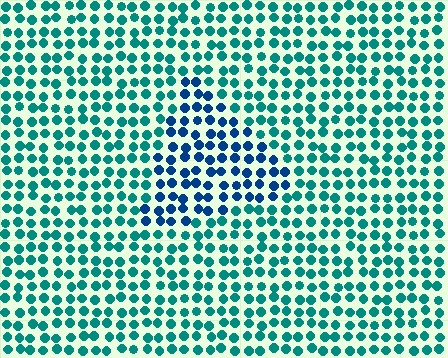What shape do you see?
I see a triangle.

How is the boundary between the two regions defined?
The boundary is defined purely by a slight shift in hue (about 40 degrees). Spacing, size, and orientation are identical on both sides.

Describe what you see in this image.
The image is filled with small teal elements in a uniform arrangement. A triangle-shaped region is visible where the elements are tinted to a slightly different hue, forming a subtle color boundary.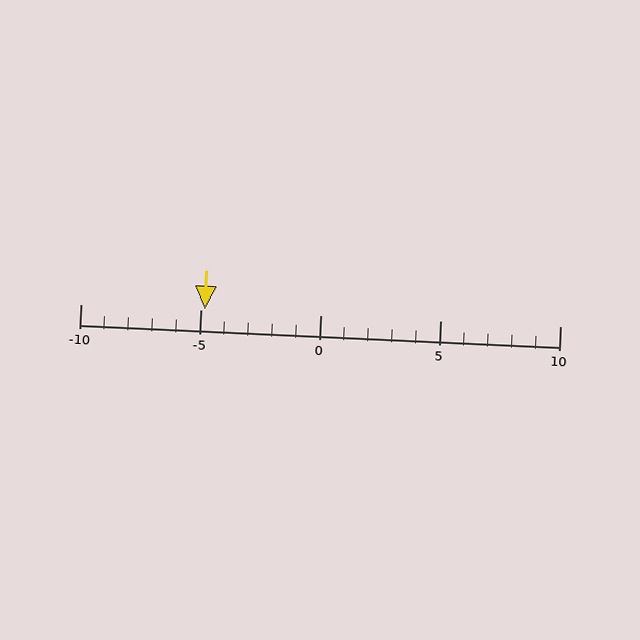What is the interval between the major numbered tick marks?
The major tick marks are spaced 5 units apart.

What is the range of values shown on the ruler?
The ruler shows values from -10 to 10.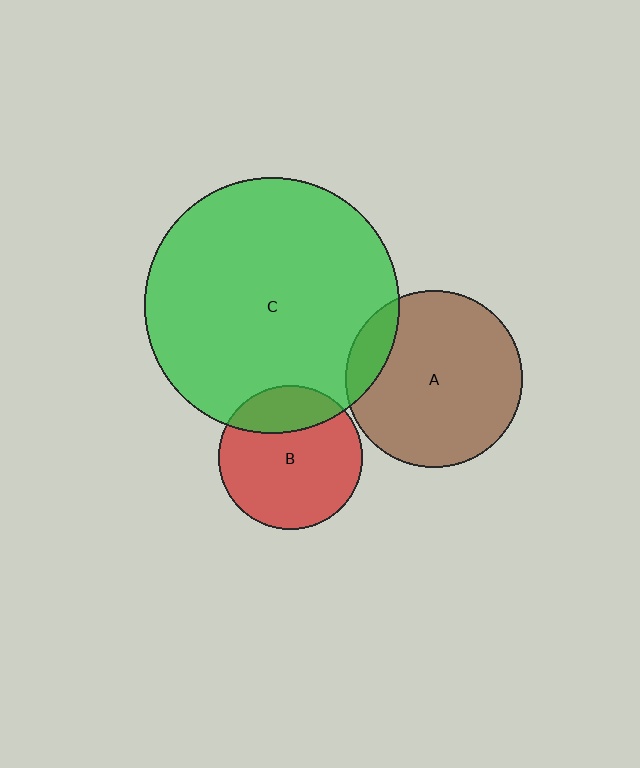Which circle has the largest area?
Circle C (green).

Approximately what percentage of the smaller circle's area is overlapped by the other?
Approximately 25%.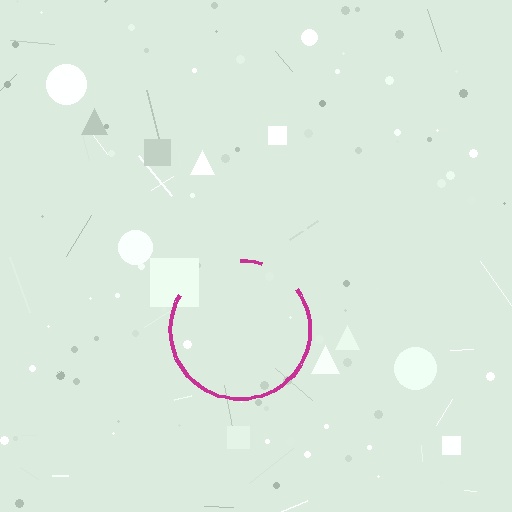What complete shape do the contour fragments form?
The contour fragments form a circle.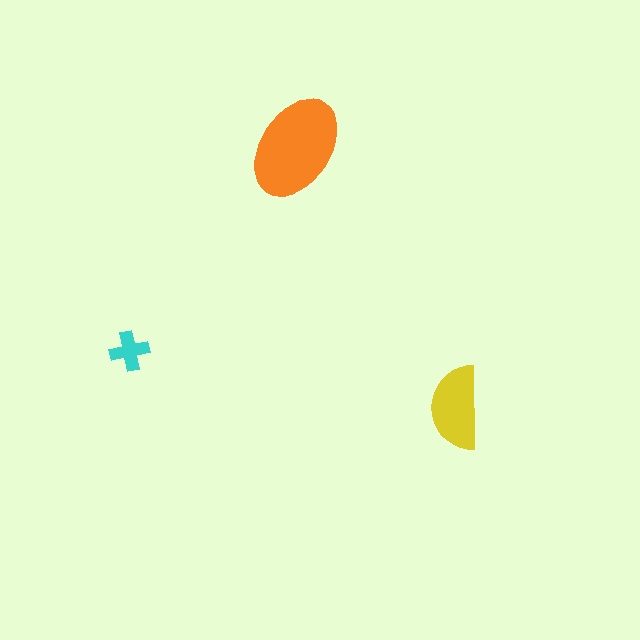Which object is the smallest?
The cyan cross.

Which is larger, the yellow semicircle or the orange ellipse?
The orange ellipse.